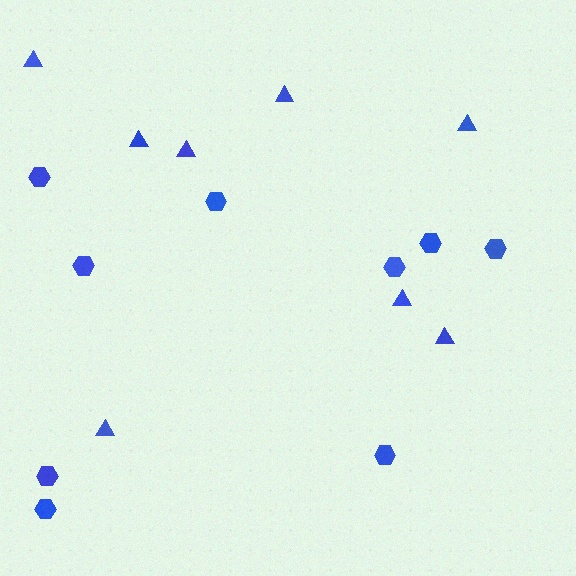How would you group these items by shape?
There are 2 groups: one group of triangles (8) and one group of hexagons (9).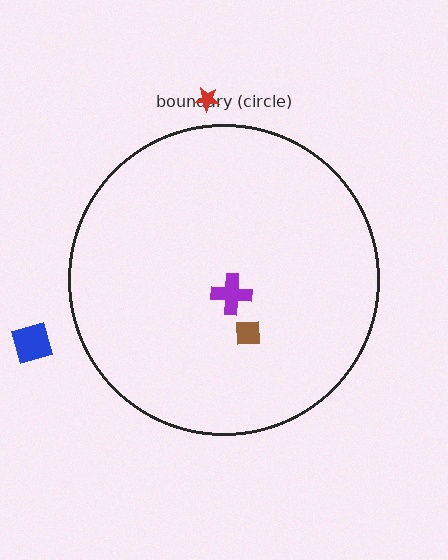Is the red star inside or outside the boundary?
Outside.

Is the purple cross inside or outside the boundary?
Inside.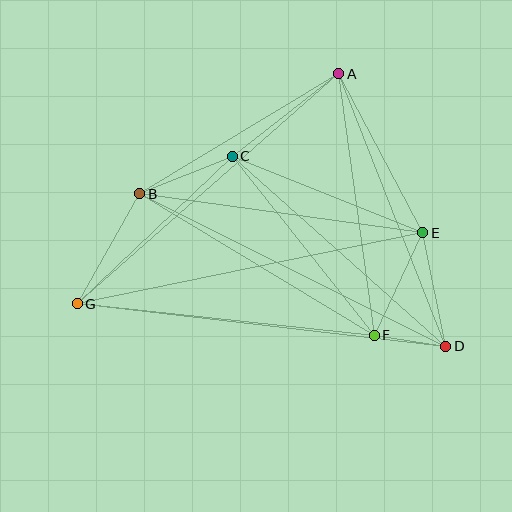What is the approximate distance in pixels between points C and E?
The distance between C and E is approximately 206 pixels.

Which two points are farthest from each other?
Points D and G are farthest from each other.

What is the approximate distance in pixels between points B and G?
The distance between B and G is approximately 126 pixels.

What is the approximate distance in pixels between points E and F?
The distance between E and F is approximately 113 pixels.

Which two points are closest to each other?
Points D and F are closest to each other.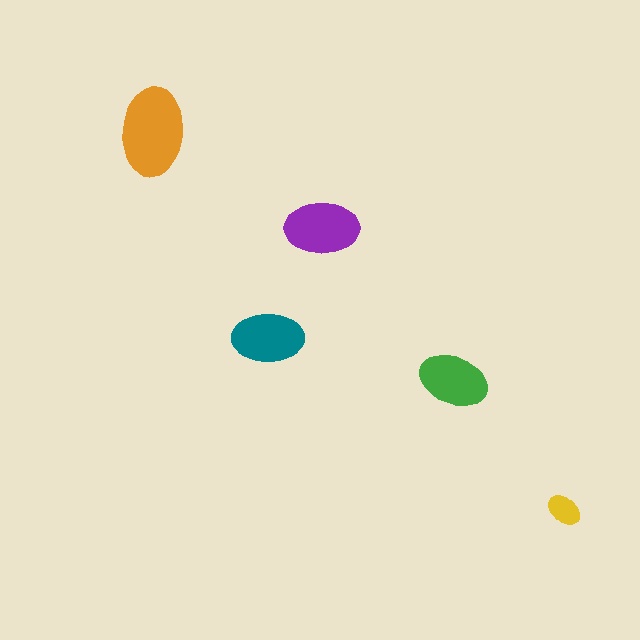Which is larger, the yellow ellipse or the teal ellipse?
The teal one.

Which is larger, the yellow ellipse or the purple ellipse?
The purple one.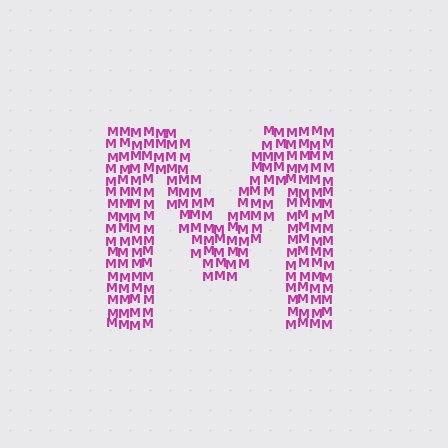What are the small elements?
The small elements are letter M's.